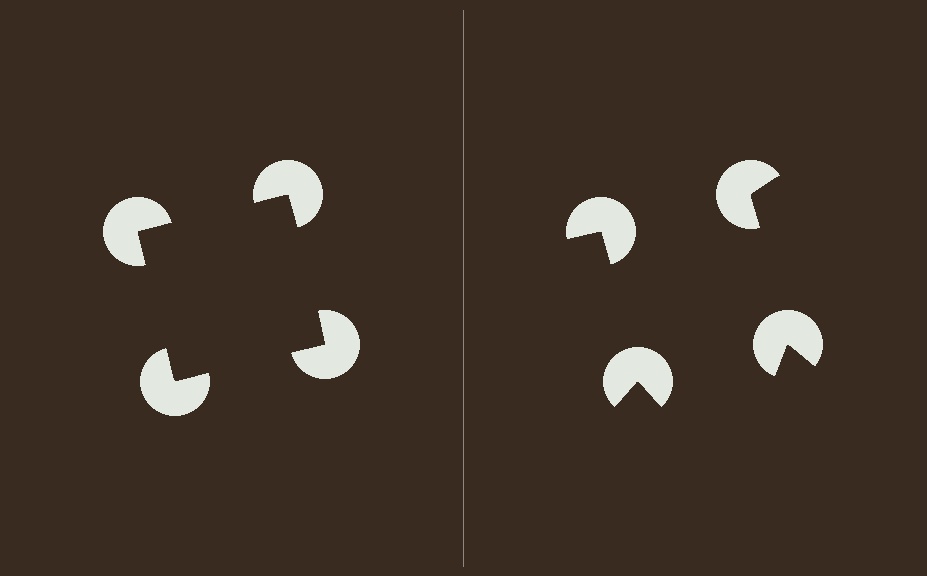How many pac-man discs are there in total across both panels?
8 — 4 on each side.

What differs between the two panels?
The pac-man discs are positioned identically on both sides; only the wedge orientations differ. On the left they align to a square; on the right they are misaligned.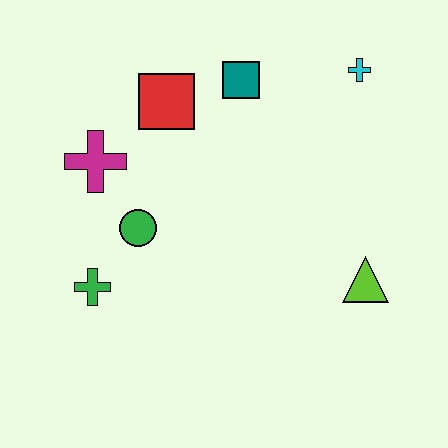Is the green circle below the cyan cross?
Yes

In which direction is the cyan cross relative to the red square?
The cyan cross is to the right of the red square.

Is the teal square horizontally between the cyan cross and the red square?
Yes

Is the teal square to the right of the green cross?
Yes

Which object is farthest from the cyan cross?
The green cross is farthest from the cyan cross.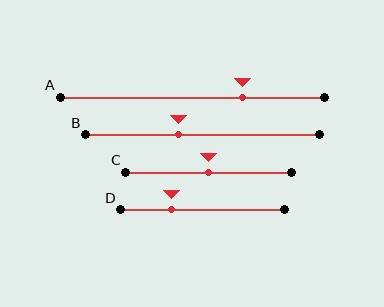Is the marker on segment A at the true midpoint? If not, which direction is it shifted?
No, the marker on segment A is shifted to the right by about 19% of the segment length.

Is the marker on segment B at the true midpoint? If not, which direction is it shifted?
No, the marker on segment B is shifted to the left by about 10% of the segment length.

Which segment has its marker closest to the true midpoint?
Segment C has its marker closest to the true midpoint.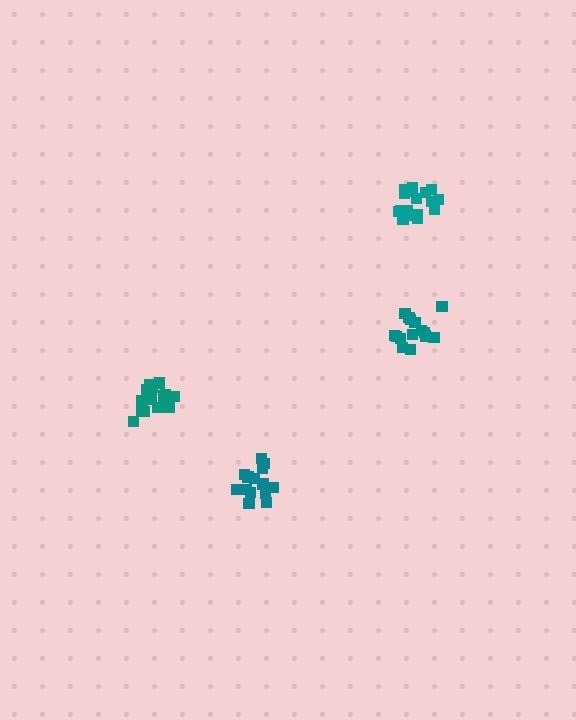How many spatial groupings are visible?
There are 4 spatial groupings.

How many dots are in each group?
Group 1: 15 dots, Group 2: 14 dots, Group 3: 18 dots, Group 4: 16 dots (63 total).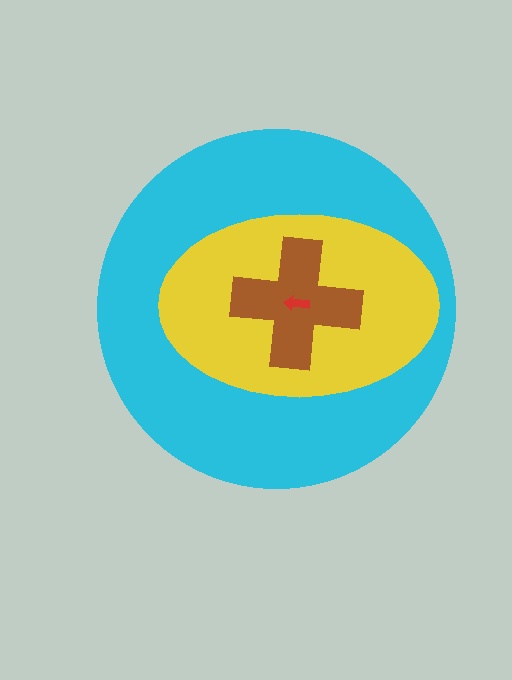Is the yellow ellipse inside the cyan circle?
Yes.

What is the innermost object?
The red arrow.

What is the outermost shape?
The cyan circle.